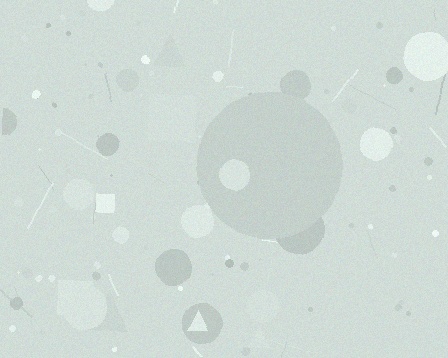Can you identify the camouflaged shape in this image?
The camouflaged shape is a circle.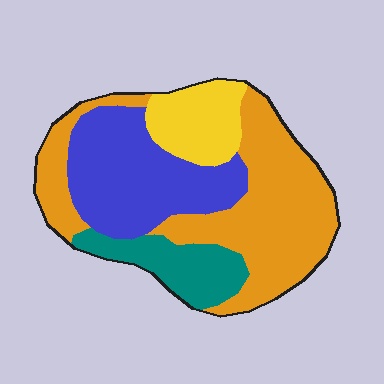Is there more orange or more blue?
Orange.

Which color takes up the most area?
Orange, at roughly 45%.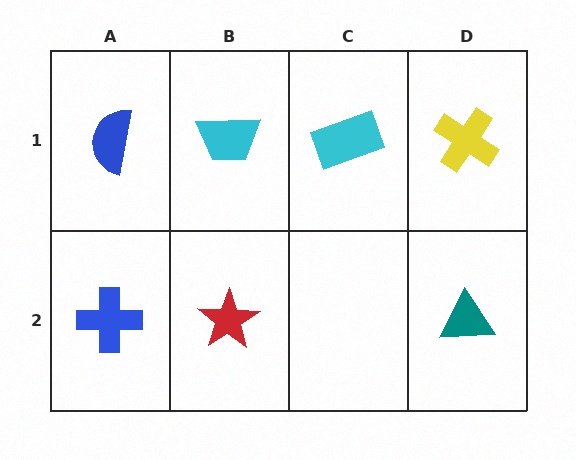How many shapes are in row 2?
3 shapes.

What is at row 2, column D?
A teal triangle.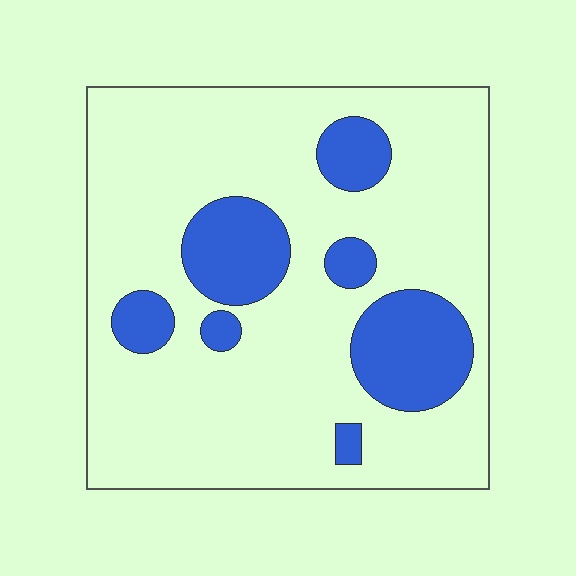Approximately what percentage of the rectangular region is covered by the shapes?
Approximately 20%.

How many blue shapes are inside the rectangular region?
7.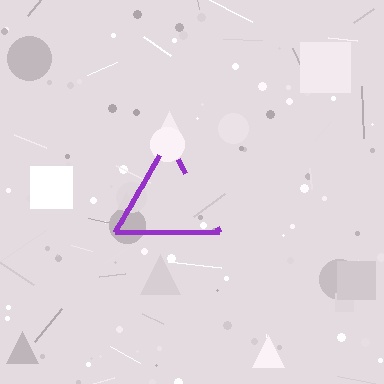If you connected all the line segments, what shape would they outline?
They would outline a triangle.